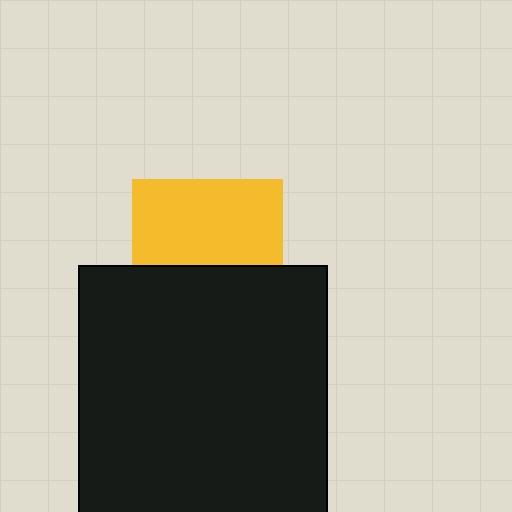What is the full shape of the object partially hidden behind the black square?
The partially hidden object is a yellow square.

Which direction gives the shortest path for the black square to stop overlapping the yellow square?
Moving down gives the shortest separation.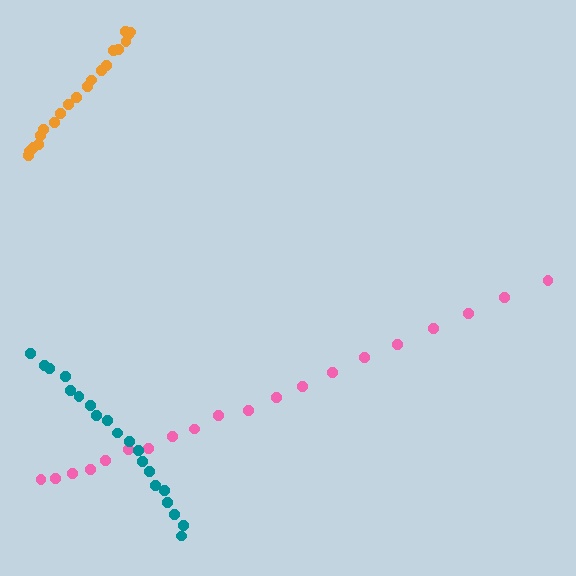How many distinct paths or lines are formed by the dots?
There are 3 distinct paths.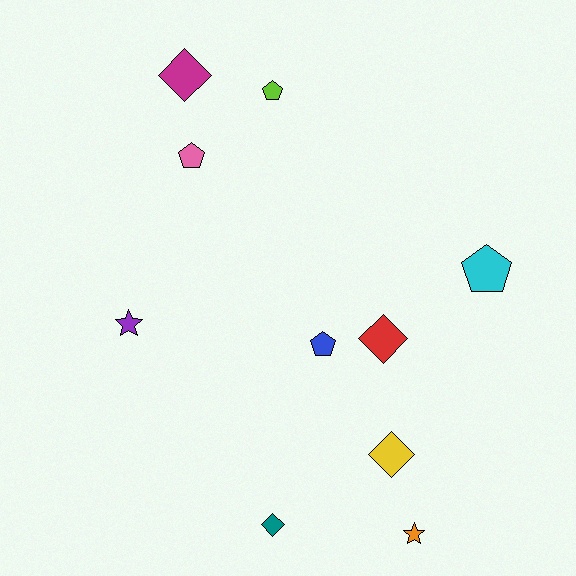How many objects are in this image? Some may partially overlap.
There are 10 objects.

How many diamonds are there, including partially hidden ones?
There are 4 diamonds.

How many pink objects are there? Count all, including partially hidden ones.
There is 1 pink object.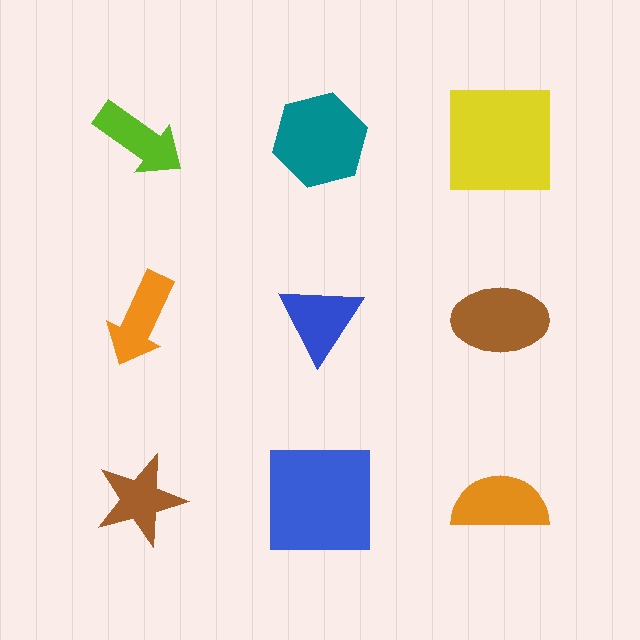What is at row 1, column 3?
A yellow square.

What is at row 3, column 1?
A brown star.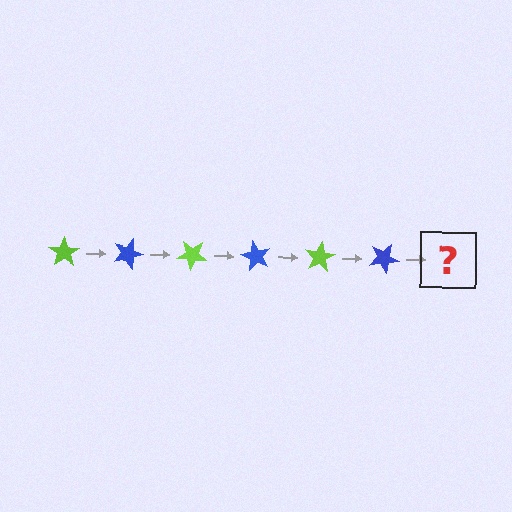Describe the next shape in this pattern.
It should be a lime star, rotated 120 degrees from the start.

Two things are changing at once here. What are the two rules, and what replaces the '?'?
The two rules are that it rotates 20 degrees each step and the color cycles through lime and blue. The '?' should be a lime star, rotated 120 degrees from the start.